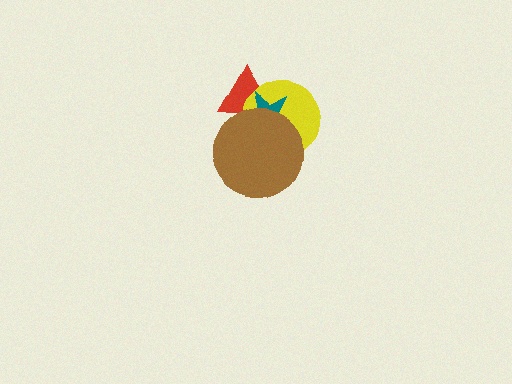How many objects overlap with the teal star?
3 objects overlap with the teal star.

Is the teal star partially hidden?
Yes, it is partially covered by another shape.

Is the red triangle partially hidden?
Yes, it is partially covered by another shape.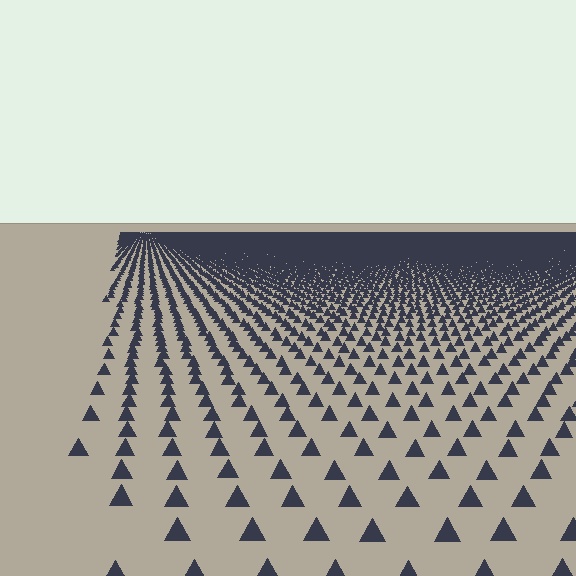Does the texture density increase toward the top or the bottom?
Density increases toward the top.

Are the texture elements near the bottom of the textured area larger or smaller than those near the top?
Larger. Near the bottom, elements are closer to the viewer and appear at a bigger on-screen size.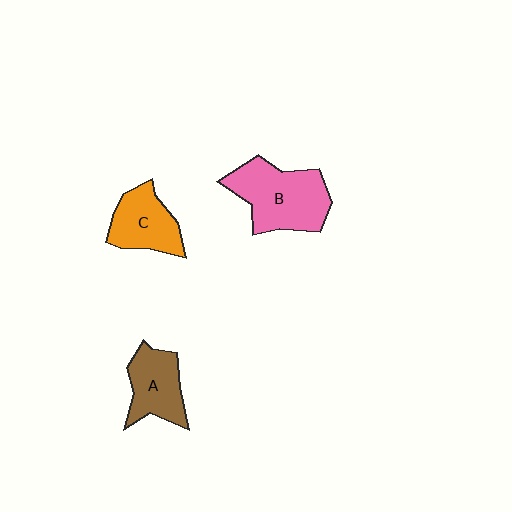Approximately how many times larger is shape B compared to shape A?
Approximately 1.5 times.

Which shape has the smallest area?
Shape A (brown).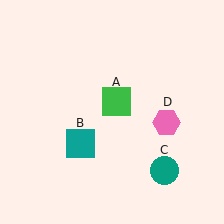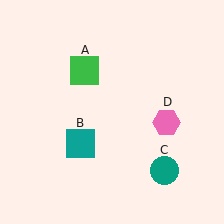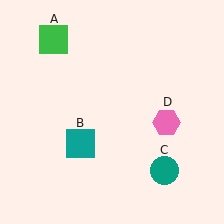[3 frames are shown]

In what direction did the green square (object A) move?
The green square (object A) moved up and to the left.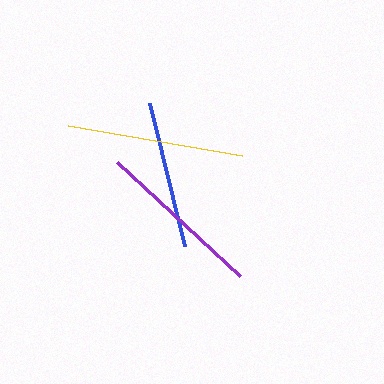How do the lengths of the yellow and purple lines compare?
The yellow and purple lines are approximately the same length.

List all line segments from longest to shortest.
From longest to shortest: yellow, purple, blue.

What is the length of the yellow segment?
The yellow segment is approximately 176 pixels long.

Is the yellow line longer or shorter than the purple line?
The yellow line is longer than the purple line.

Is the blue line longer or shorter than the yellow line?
The yellow line is longer than the blue line.